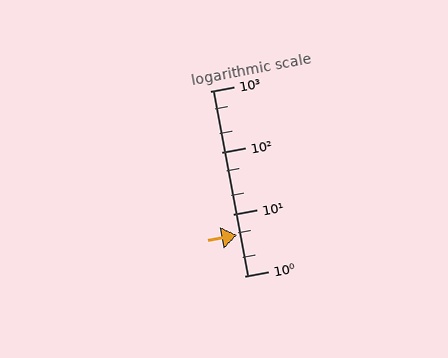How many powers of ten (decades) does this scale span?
The scale spans 3 decades, from 1 to 1000.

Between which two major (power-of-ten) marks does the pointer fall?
The pointer is between 1 and 10.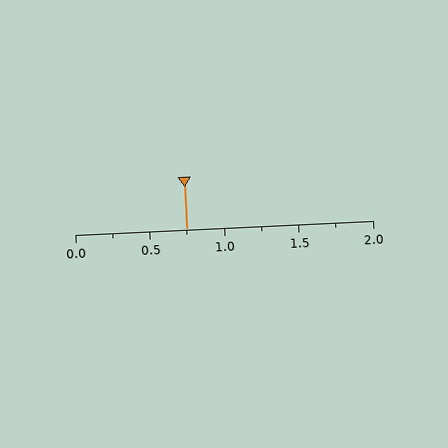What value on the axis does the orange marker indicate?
The marker indicates approximately 0.75.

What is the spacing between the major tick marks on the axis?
The major ticks are spaced 0.5 apart.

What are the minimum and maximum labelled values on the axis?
The axis runs from 0.0 to 2.0.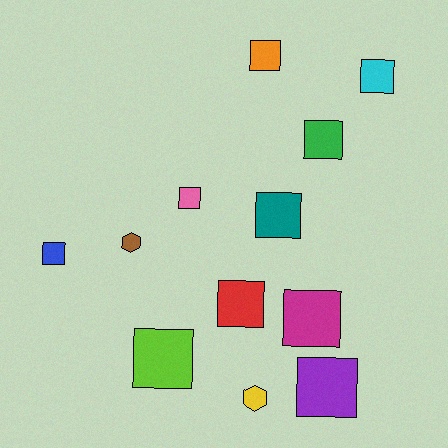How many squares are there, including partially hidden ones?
There are 10 squares.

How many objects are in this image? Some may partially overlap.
There are 12 objects.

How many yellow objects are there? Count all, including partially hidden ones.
There is 1 yellow object.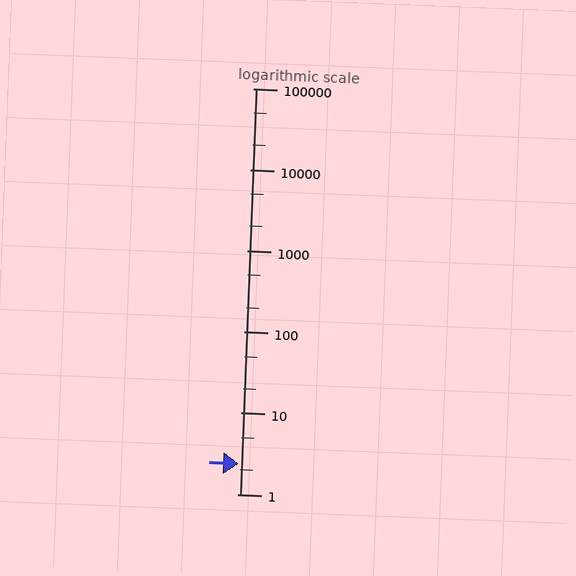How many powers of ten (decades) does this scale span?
The scale spans 5 decades, from 1 to 100000.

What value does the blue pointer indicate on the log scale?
The pointer indicates approximately 2.4.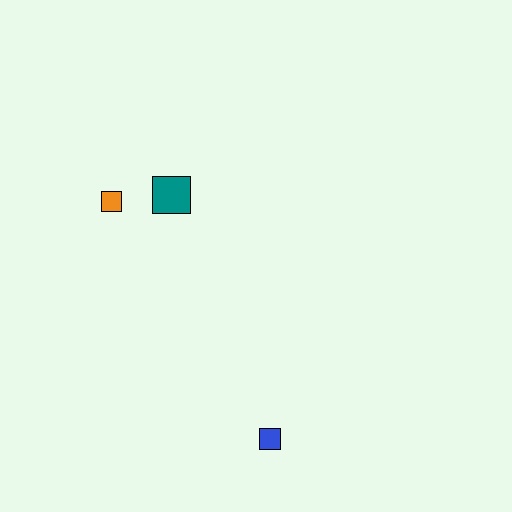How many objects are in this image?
There are 3 objects.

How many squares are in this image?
There are 3 squares.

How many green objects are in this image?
There are no green objects.